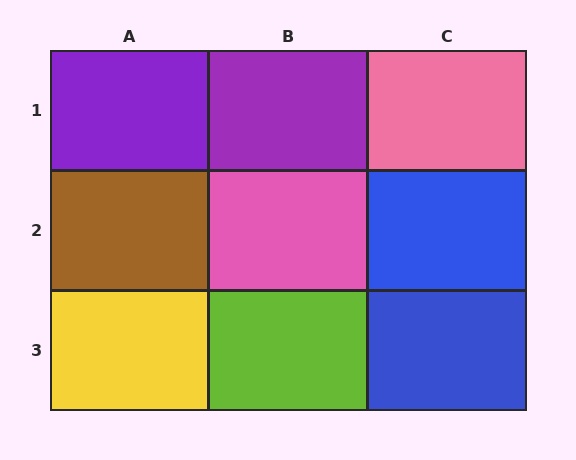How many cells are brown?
1 cell is brown.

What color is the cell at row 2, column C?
Blue.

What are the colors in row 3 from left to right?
Yellow, lime, blue.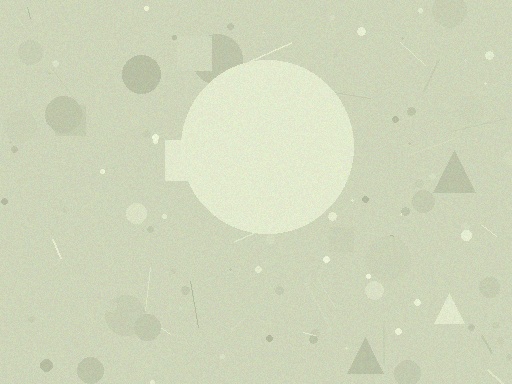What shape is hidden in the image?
A circle is hidden in the image.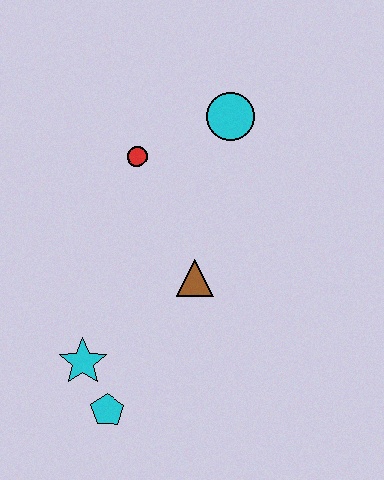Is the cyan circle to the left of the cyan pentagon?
No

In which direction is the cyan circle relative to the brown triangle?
The cyan circle is above the brown triangle.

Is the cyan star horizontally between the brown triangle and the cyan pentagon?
No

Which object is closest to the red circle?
The cyan circle is closest to the red circle.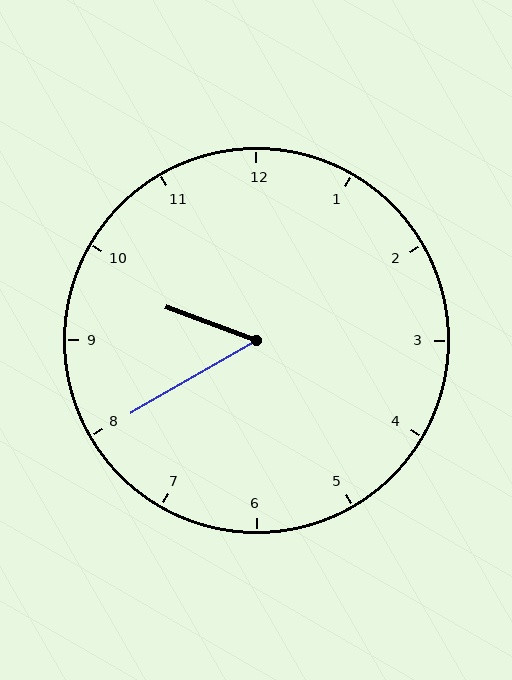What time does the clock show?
9:40.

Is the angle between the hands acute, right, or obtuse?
It is acute.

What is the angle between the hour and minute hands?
Approximately 50 degrees.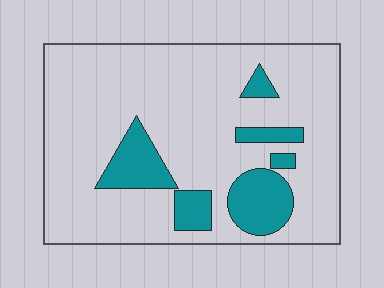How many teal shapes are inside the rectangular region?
6.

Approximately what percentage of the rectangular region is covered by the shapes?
Approximately 20%.